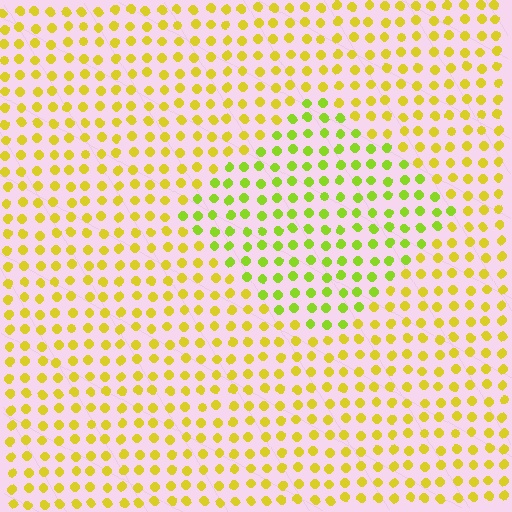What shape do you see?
I see a diamond.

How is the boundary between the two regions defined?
The boundary is defined purely by a slight shift in hue (about 31 degrees). Spacing, size, and orientation are identical on both sides.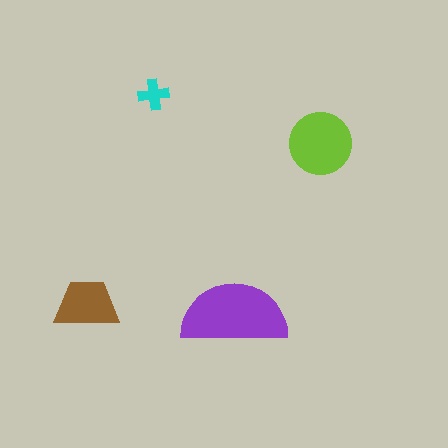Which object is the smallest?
The cyan cross.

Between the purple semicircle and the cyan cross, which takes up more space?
The purple semicircle.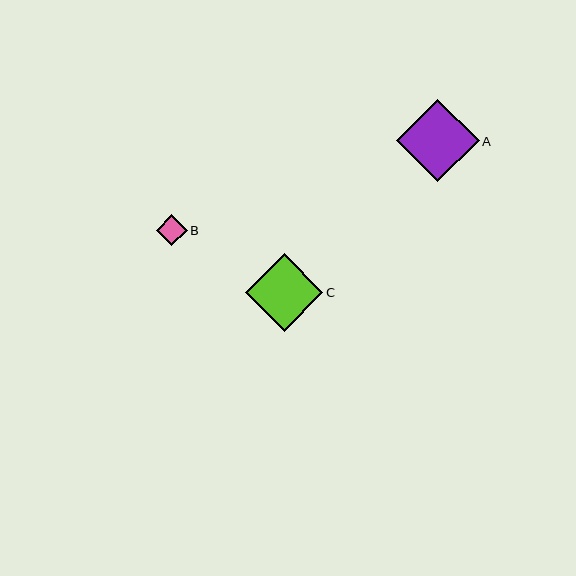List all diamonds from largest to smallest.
From largest to smallest: A, C, B.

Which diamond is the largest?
Diamond A is the largest with a size of approximately 83 pixels.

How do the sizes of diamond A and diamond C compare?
Diamond A and diamond C are approximately the same size.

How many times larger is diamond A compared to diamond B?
Diamond A is approximately 2.7 times the size of diamond B.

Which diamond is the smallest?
Diamond B is the smallest with a size of approximately 31 pixels.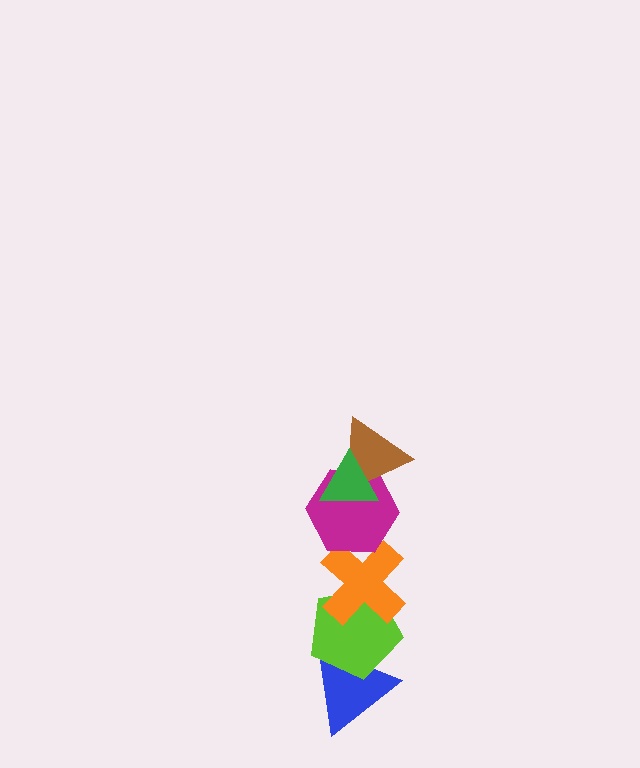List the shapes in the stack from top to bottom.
From top to bottom: the green triangle, the brown triangle, the magenta hexagon, the orange cross, the lime pentagon, the blue triangle.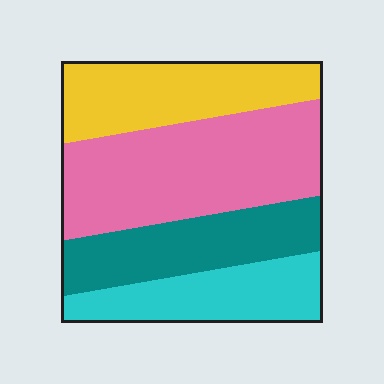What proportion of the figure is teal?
Teal takes up about one fifth (1/5) of the figure.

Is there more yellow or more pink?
Pink.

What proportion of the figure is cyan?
Cyan takes up about one fifth (1/5) of the figure.